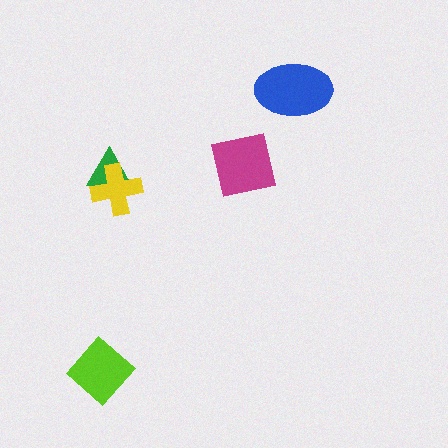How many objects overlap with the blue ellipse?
0 objects overlap with the blue ellipse.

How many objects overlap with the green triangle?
1 object overlaps with the green triangle.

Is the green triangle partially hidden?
Yes, it is partially covered by another shape.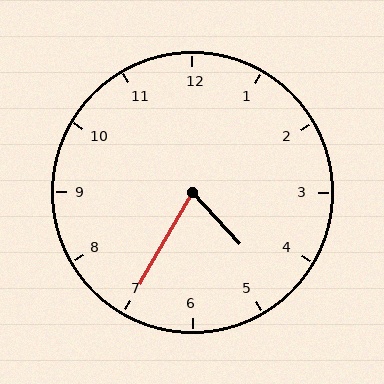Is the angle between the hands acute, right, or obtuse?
It is acute.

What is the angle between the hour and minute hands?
Approximately 72 degrees.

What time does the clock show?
4:35.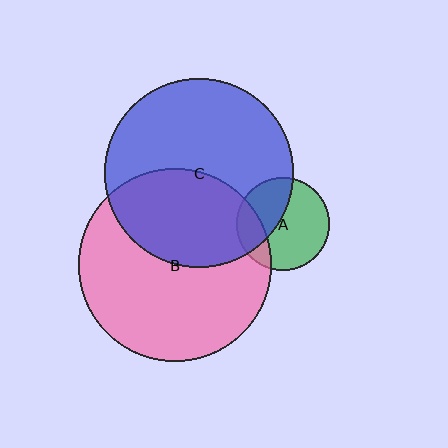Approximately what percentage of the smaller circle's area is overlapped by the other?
Approximately 20%.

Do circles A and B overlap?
Yes.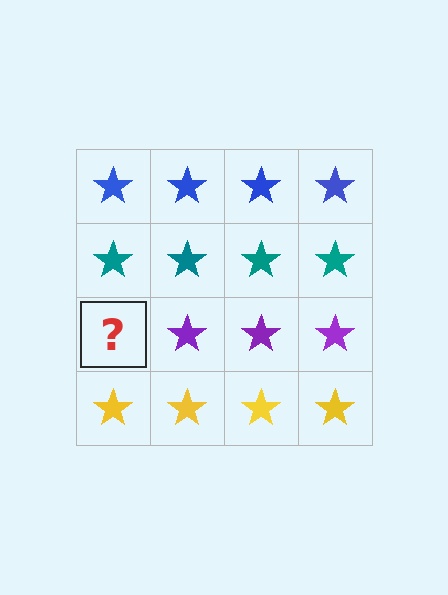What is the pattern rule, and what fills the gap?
The rule is that each row has a consistent color. The gap should be filled with a purple star.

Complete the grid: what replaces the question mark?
The question mark should be replaced with a purple star.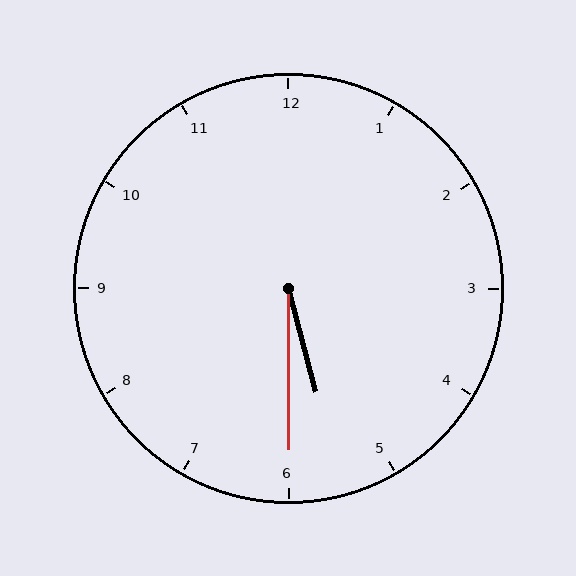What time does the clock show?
5:30.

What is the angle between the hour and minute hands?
Approximately 15 degrees.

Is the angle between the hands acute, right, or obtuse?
It is acute.